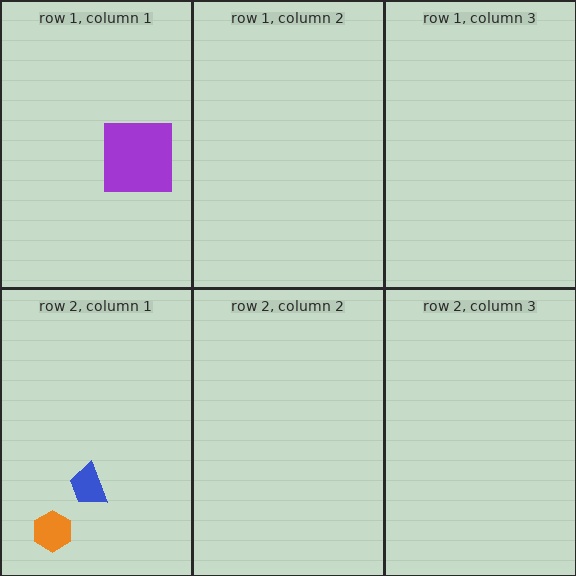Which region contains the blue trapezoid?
The row 2, column 1 region.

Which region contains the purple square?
The row 1, column 1 region.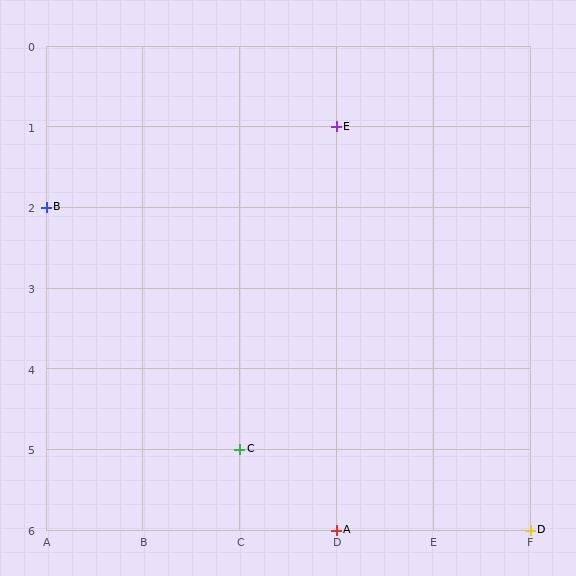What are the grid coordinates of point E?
Point E is at grid coordinates (D, 1).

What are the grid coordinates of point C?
Point C is at grid coordinates (C, 5).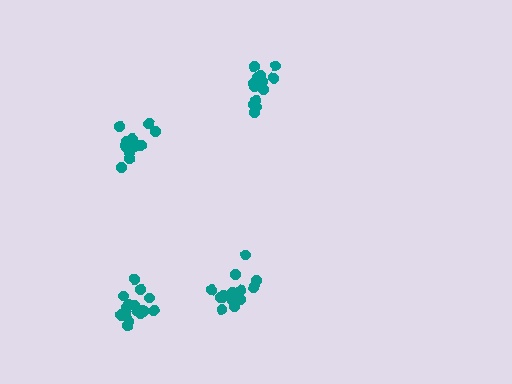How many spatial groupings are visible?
There are 4 spatial groupings.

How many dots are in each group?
Group 1: 14 dots, Group 2: 14 dots, Group 3: 15 dots, Group 4: 17 dots (60 total).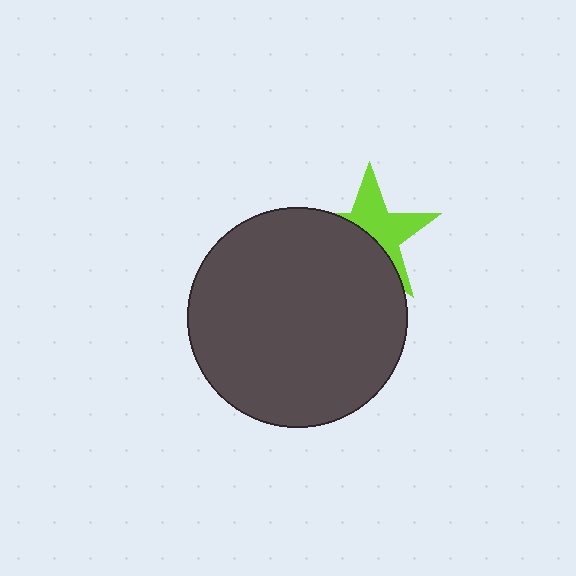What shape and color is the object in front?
The object in front is a dark gray circle.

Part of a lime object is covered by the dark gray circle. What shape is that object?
It is a star.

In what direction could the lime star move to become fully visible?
The lime star could move up. That would shift it out from behind the dark gray circle entirely.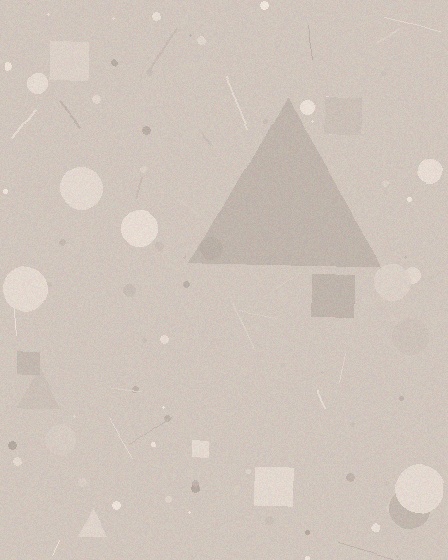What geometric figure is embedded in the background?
A triangle is embedded in the background.